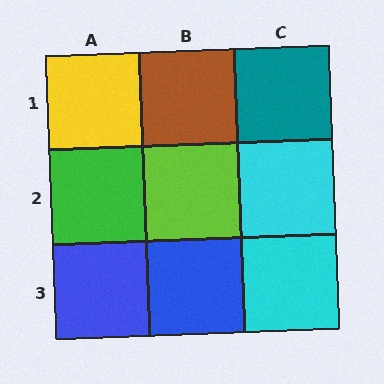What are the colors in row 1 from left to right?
Yellow, brown, teal.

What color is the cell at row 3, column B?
Blue.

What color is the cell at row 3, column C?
Cyan.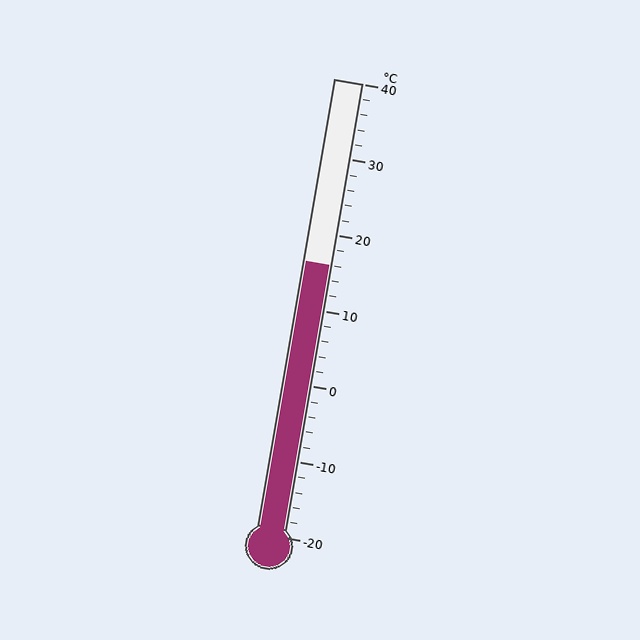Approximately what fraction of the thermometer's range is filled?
The thermometer is filled to approximately 60% of its range.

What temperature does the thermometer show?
The thermometer shows approximately 16°C.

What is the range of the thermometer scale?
The thermometer scale ranges from -20°C to 40°C.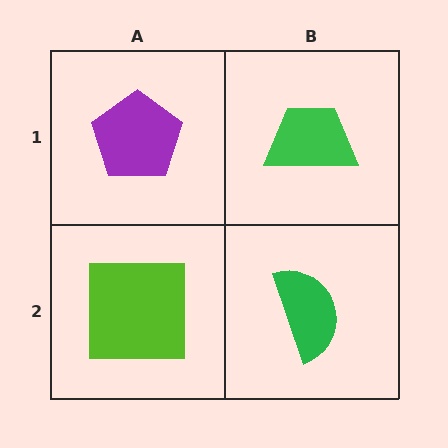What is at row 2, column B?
A green semicircle.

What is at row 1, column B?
A green trapezoid.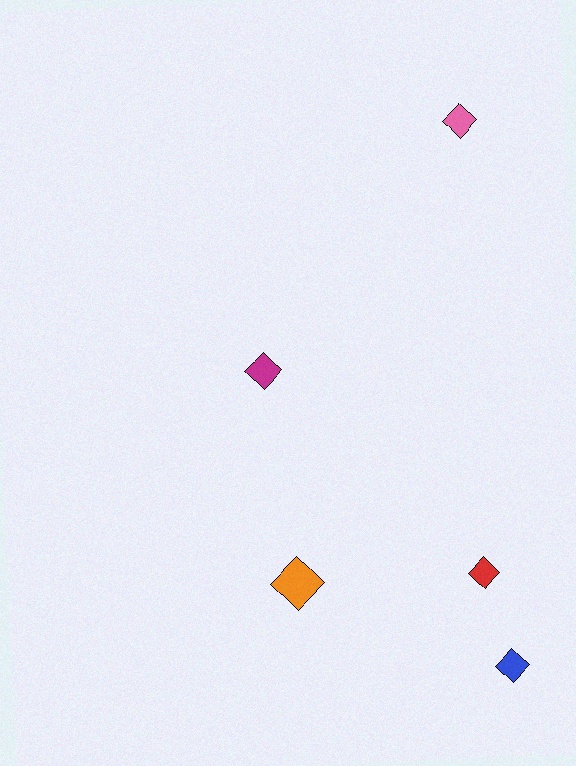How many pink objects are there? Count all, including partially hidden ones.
There is 1 pink object.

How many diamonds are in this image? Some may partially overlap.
There are 5 diamonds.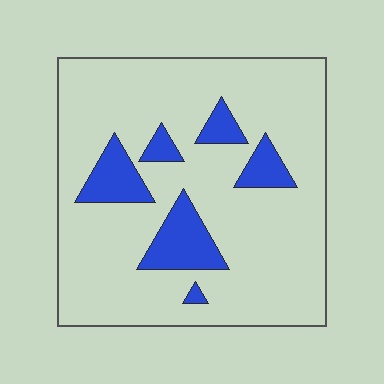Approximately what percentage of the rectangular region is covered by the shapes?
Approximately 15%.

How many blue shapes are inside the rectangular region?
6.